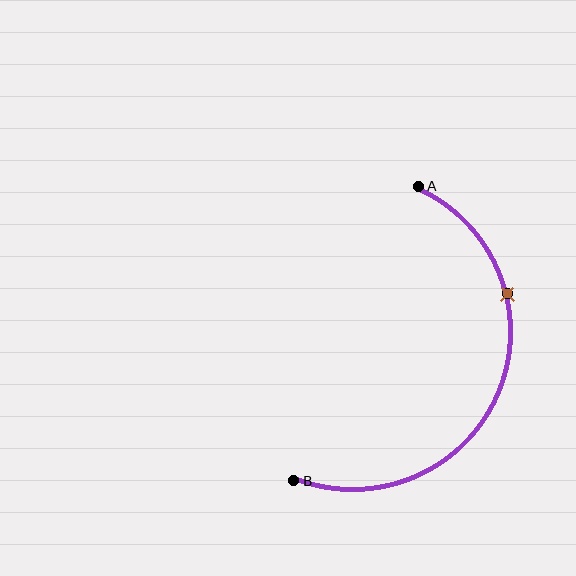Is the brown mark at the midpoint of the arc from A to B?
No. The brown mark lies on the arc but is closer to endpoint A. The arc midpoint would be at the point on the curve equidistant along the arc from both A and B.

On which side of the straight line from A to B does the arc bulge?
The arc bulges to the right of the straight line connecting A and B.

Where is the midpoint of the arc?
The arc midpoint is the point on the curve farthest from the straight line joining A and B. It sits to the right of that line.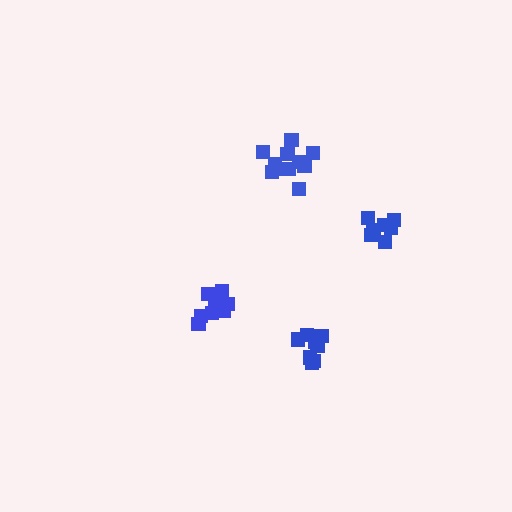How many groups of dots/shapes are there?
There are 4 groups.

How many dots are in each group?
Group 1: 11 dots, Group 2: 9 dots, Group 3: 8 dots, Group 4: 7 dots (35 total).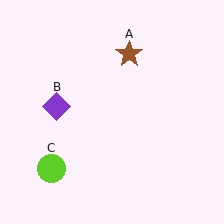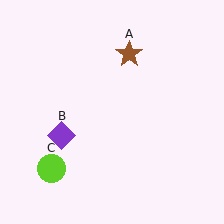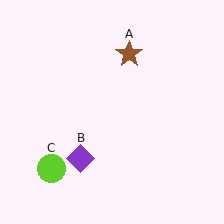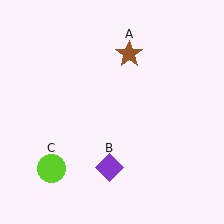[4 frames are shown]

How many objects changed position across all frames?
1 object changed position: purple diamond (object B).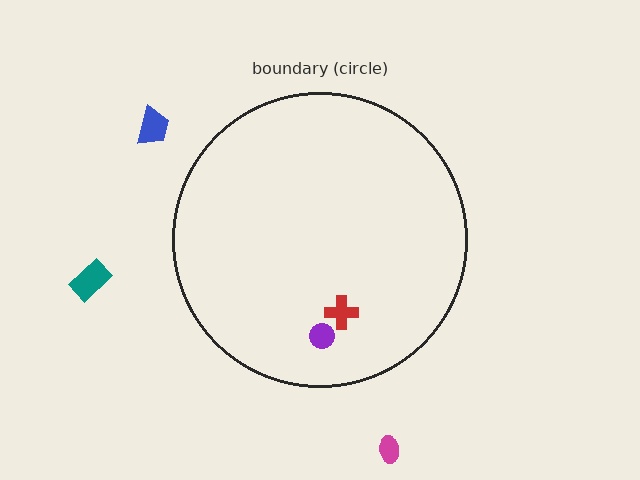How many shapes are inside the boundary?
2 inside, 3 outside.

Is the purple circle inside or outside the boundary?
Inside.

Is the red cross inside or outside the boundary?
Inside.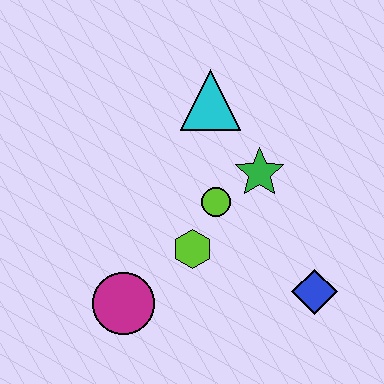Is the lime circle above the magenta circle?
Yes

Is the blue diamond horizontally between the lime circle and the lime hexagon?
No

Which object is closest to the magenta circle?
The lime hexagon is closest to the magenta circle.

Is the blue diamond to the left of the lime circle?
No